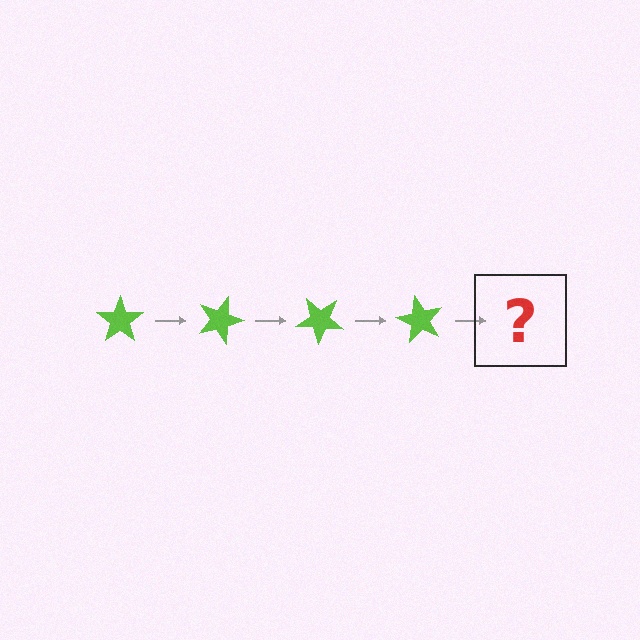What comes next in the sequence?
The next element should be a lime star rotated 80 degrees.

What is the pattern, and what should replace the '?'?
The pattern is that the star rotates 20 degrees each step. The '?' should be a lime star rotated 80 degrees.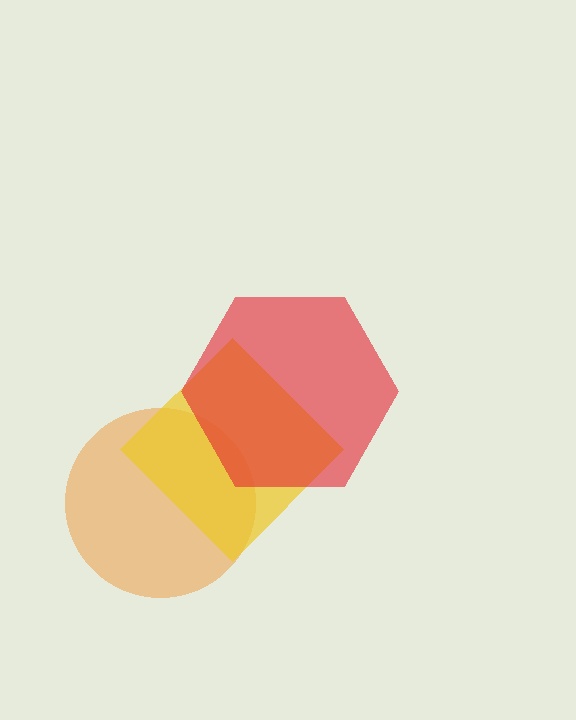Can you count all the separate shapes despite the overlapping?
Yes, there are 3 separate shapes.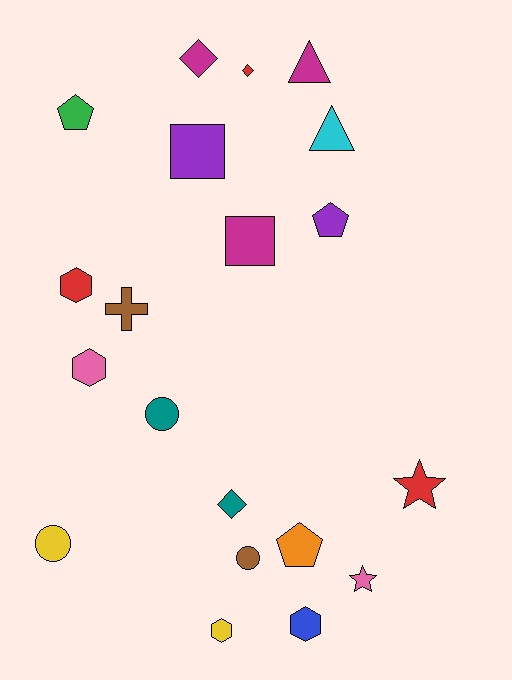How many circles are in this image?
There are 3 circles.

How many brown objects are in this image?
There are 2 brown objects.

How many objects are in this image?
There are 20 objects.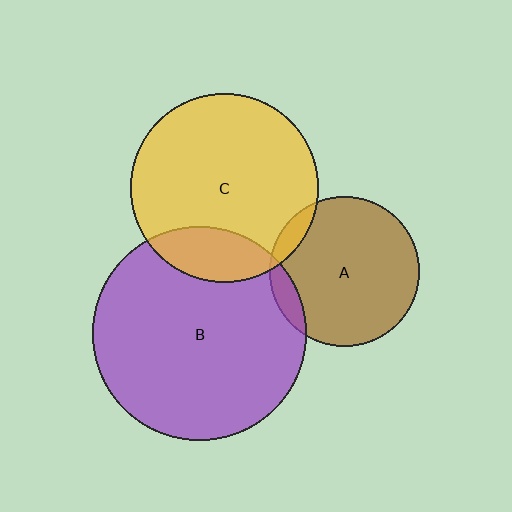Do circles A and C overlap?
Yes.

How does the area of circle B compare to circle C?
Approximately 1.3 times.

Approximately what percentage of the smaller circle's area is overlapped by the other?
Approximately 5%.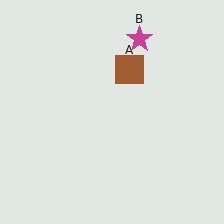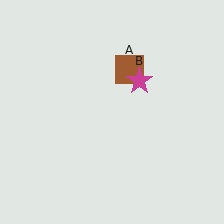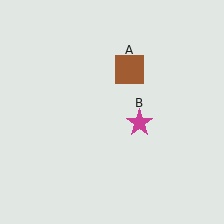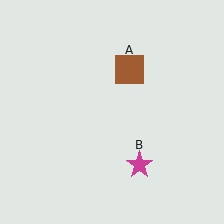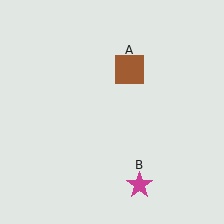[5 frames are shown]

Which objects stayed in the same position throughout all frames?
Brown square (object A) remained stationary.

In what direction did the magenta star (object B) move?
The magenta star (object B) moved down.